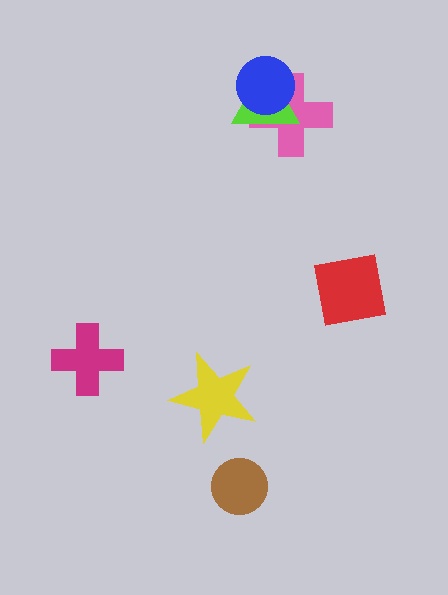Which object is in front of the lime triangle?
The blue circle is in front of the lime triangle.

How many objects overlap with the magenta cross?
0 objects overlap with the magenta cross.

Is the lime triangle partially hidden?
Yes, it is partially covered by another shape.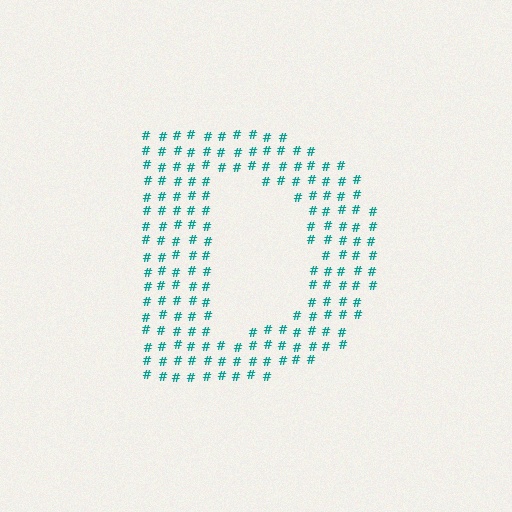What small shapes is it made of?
It is made of small hash symbols.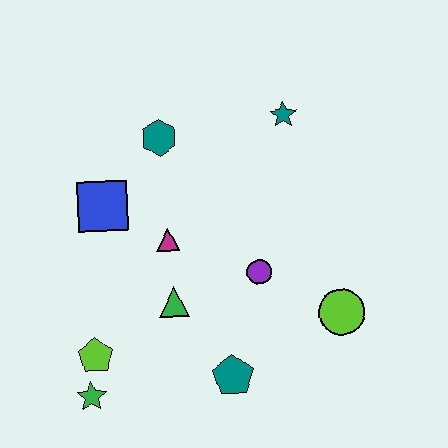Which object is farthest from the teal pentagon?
The teal star is farthest from the teal pentagon.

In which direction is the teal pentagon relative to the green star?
The teal pentagon is to the right of the green star.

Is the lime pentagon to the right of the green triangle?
No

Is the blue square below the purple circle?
No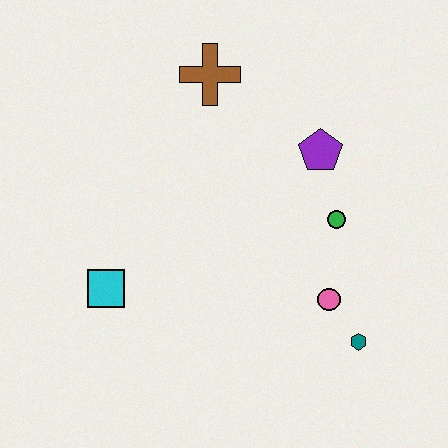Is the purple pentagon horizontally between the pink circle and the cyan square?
Yes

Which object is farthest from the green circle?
The cyan square is farthest from the green circle.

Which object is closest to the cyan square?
The pink circle is closest to the cyan square.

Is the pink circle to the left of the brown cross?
No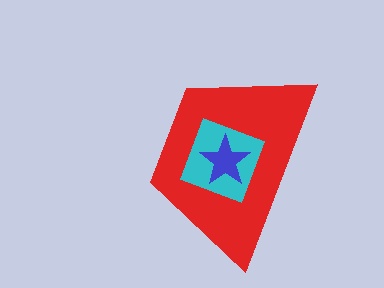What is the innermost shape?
The blue star.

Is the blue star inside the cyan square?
Yes.